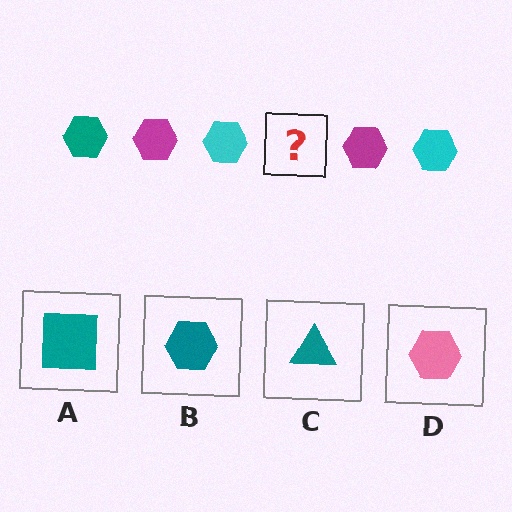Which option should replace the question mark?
Option B.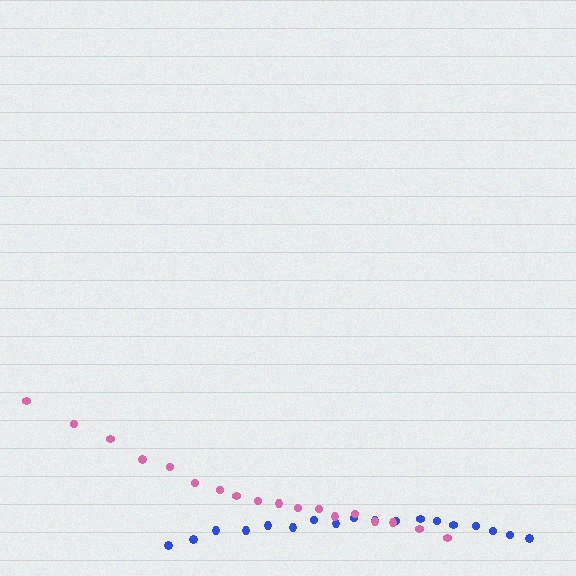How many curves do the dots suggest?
There are 2 distinct paths.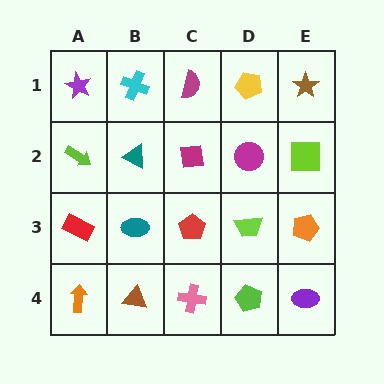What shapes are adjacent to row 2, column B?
A cyan cross (row 1, column B), a teal ellipse (row 3, column B), a lime arrow (row 2, column A), a magenta square (row 2, column C).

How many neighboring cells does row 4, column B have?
3.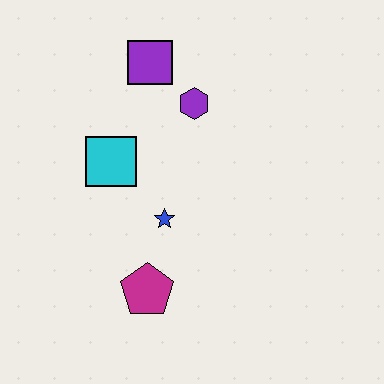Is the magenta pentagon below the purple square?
Yes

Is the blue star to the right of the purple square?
Yes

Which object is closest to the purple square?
The purple hexagon is closest to the purple square.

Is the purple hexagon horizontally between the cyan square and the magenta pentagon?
No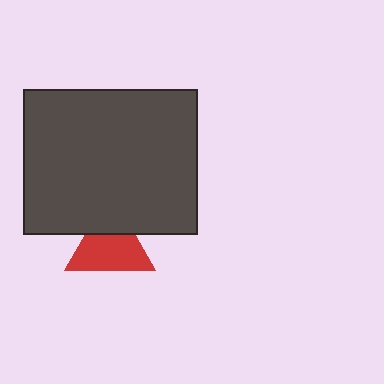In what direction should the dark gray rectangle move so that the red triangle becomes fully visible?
The dark gray rectangle should move up. That is the shortest direction to clear the overlap and leave the red triangle fully visible.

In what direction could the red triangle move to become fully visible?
The red triangle could move down. That would shift it out from behind the dark gray rectangle entirely.